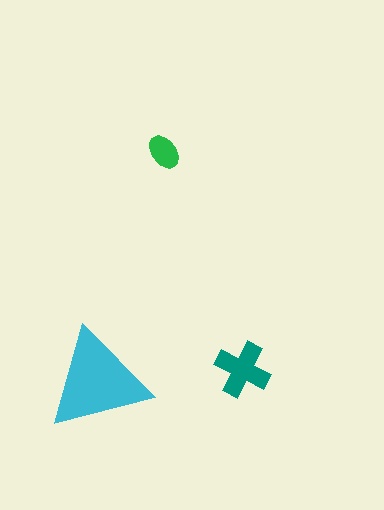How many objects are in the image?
There are 3 objects in the image.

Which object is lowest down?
The cyan triangle is bottommost.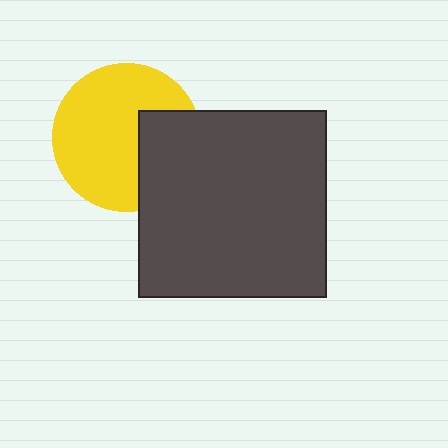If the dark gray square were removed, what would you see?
You would see the complete yellow circle.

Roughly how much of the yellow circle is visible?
Most of it is visible (roughly 70%).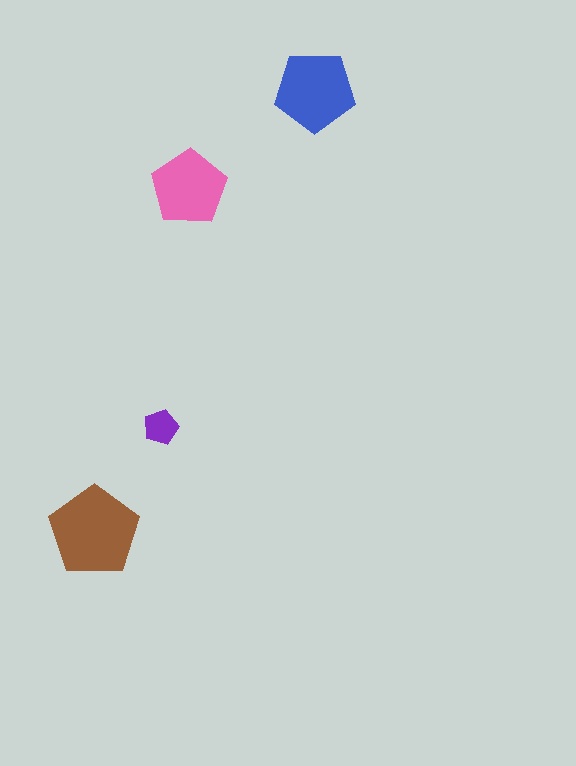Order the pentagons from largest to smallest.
the brown one, the blue one, the pink one, the purple one.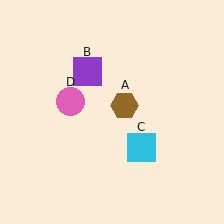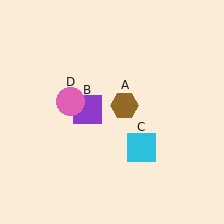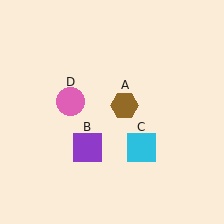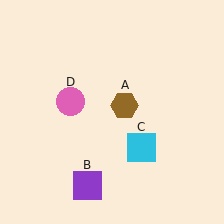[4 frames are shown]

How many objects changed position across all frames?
1 object changed position: purple square (object B).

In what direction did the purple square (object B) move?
The purple square (object B) moved down.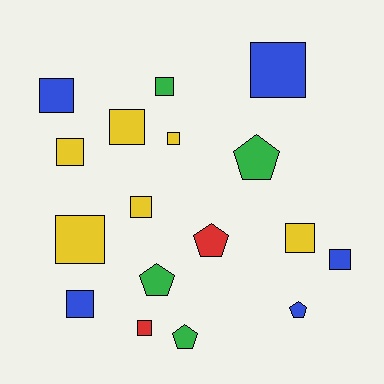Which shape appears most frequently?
Square, with 12 objects.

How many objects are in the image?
There are 17 objects.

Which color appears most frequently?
Yellow, with 6 objects.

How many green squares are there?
There is 1 green square.